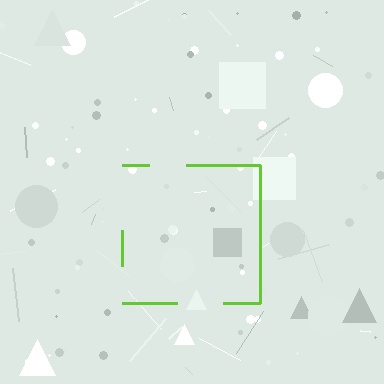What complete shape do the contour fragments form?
The contour fragments form a square.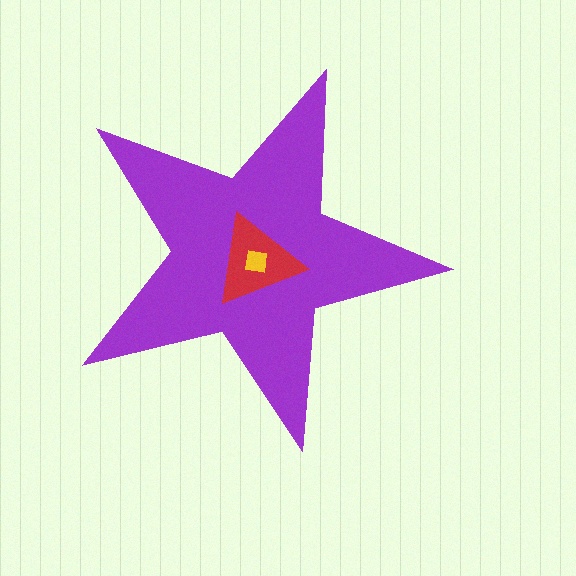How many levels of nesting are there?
3.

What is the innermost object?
The yellow square.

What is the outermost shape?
The purple star.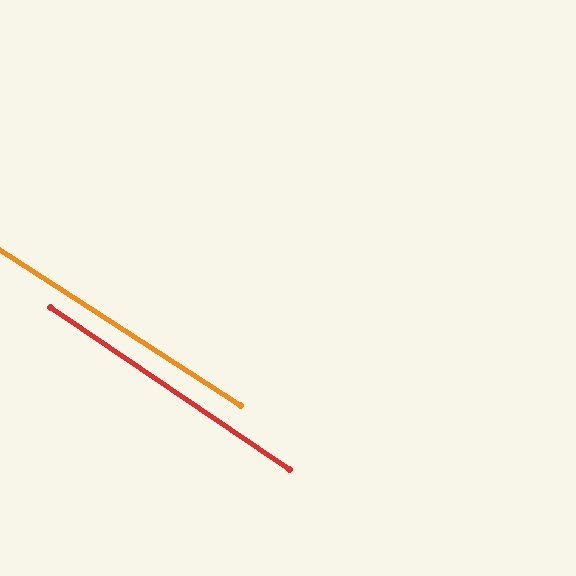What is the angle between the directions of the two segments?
Approximately 1 degree.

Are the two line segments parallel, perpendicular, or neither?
Parallel — their directions differ by only 1.4°.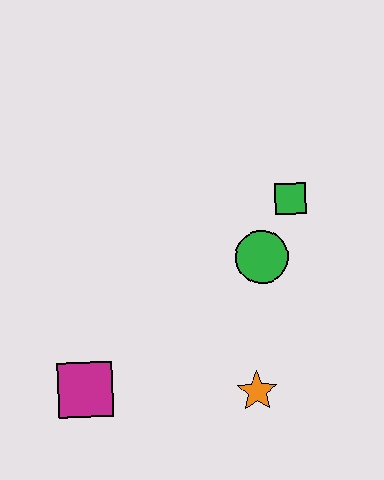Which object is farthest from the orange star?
The green square is farthest from the orange star.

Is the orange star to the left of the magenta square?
No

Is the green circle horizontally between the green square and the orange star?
Yes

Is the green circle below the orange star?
No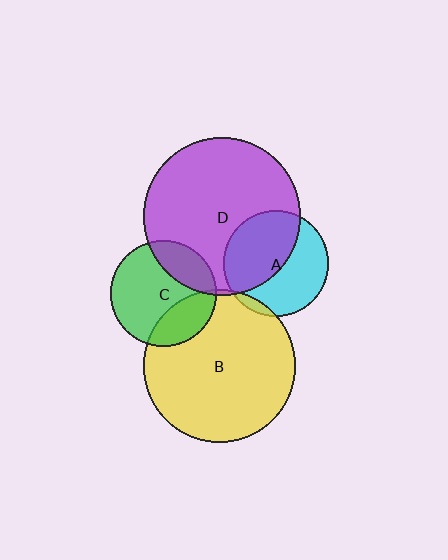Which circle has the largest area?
Circle D (purple).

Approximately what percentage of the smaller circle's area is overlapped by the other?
Approximately 5%.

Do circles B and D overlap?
Yes.